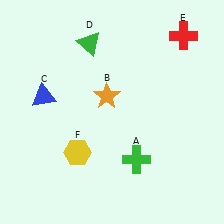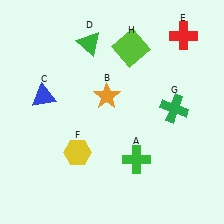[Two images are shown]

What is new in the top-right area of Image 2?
A lime square (H) was added in the top-right area of Image 2.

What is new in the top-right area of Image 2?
A green cross (G) was added in the top-right area of Image 2.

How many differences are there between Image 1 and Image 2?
There are 2 differences between the two images.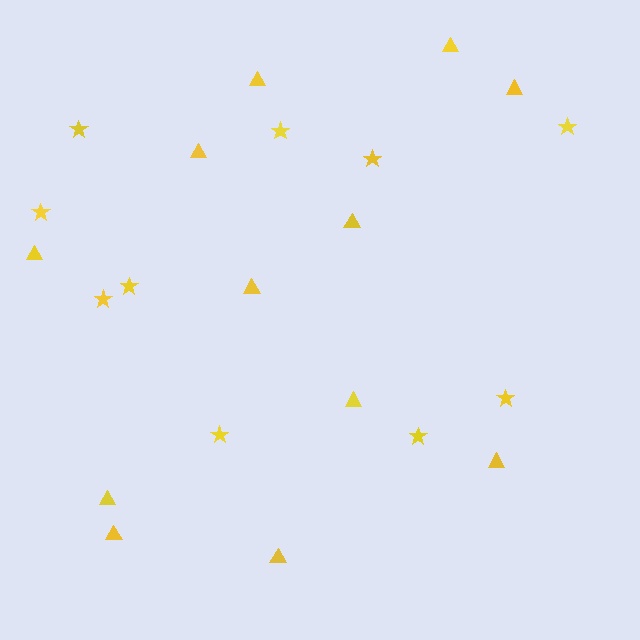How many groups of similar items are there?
There are 2 groups: one group of triangles (12) and one group of stars (10).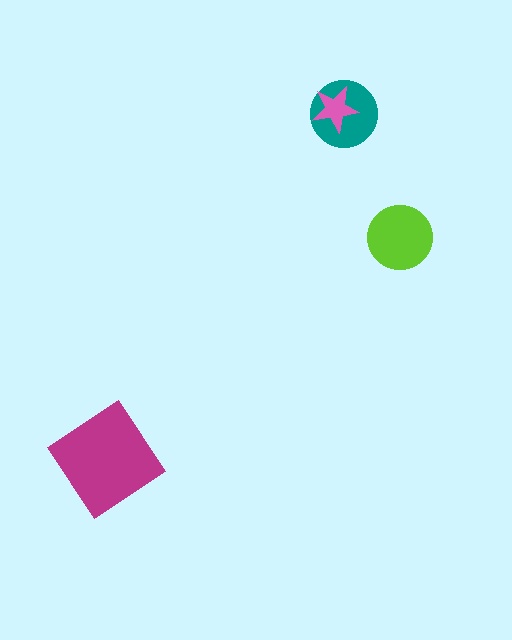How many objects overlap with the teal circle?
1 object overlaps with the teal circle.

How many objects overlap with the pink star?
1 object overlaps with the pink star.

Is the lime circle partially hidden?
No, no other shape covers it.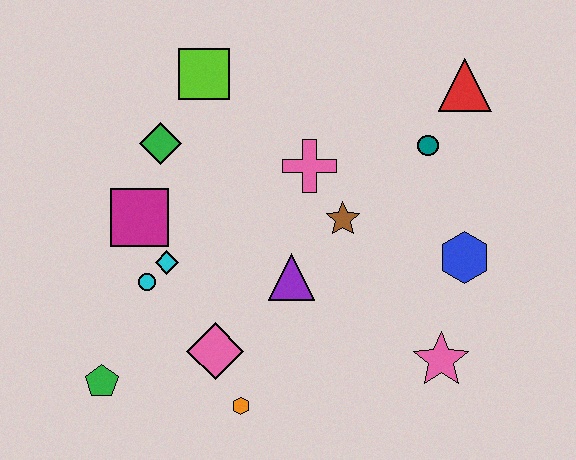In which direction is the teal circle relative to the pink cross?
The teal circle is to the right of the pink cross.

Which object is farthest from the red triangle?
The green pentagon is farthest from the red triangle.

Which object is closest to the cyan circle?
The cyan diamond is closest to the cyan circle.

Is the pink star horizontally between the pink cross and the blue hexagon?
Yes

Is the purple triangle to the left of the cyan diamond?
No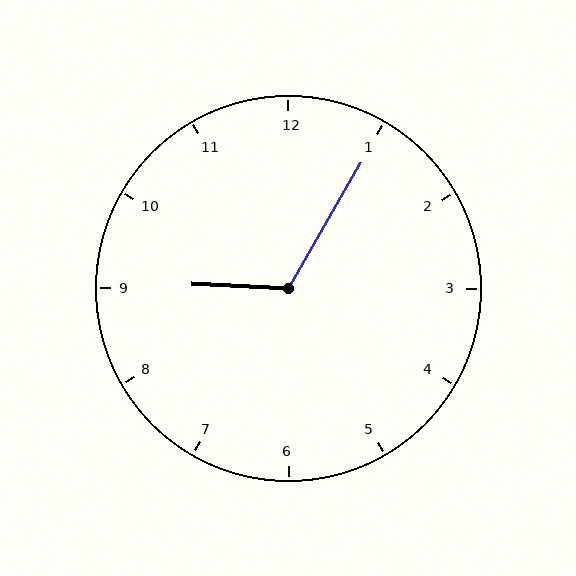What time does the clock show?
9:05.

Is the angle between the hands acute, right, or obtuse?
It is obtuse.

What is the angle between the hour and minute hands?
Approximately 118 degrees.